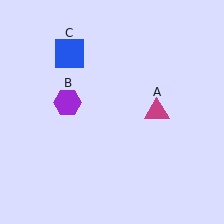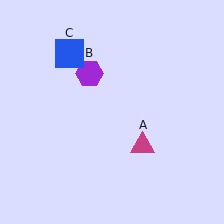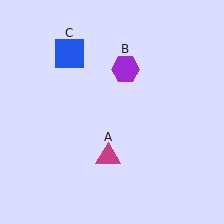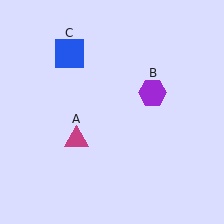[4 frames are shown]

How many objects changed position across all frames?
2 objects changed position: magenta triangle (object A), purple hexagon (object B).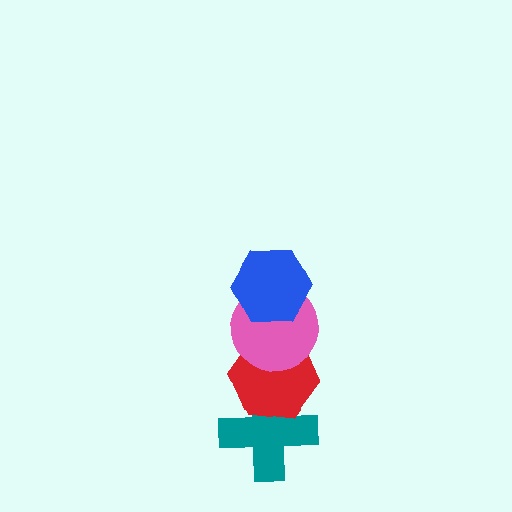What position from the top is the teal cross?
The teal cross is 4th from the top.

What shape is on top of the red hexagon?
The pink circle is on top of the red hexagon.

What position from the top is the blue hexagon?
The blue hexagon is 1st from the top.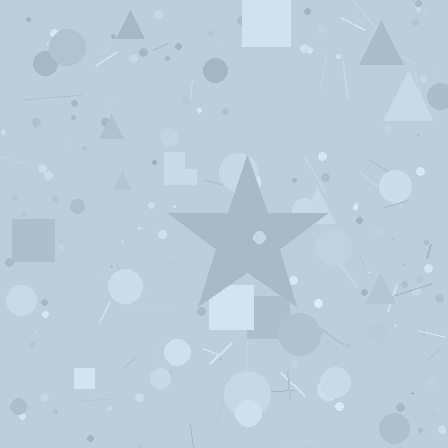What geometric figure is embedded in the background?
A star is embedded in the background.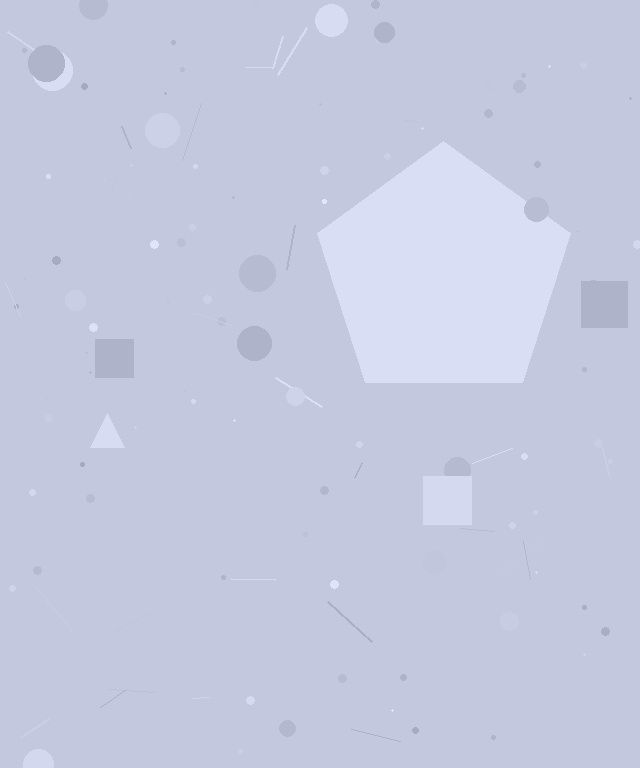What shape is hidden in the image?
A pentagon is hidden in the image.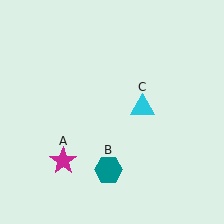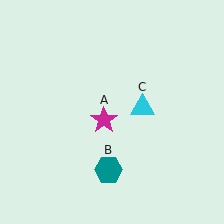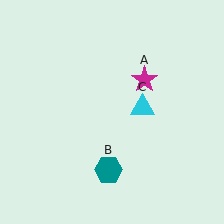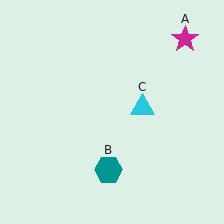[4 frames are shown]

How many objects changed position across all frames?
1 object changed position: magenta star (object A).